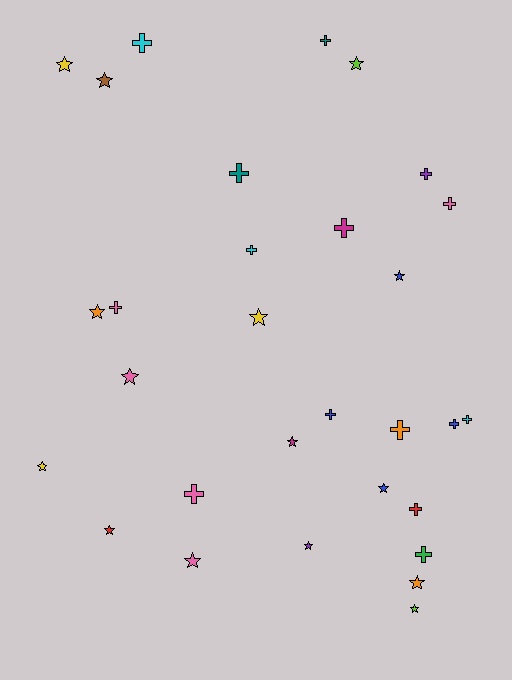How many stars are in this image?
There are 15 stars.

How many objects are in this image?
There are 30 objects.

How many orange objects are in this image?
There are 3 orange objects.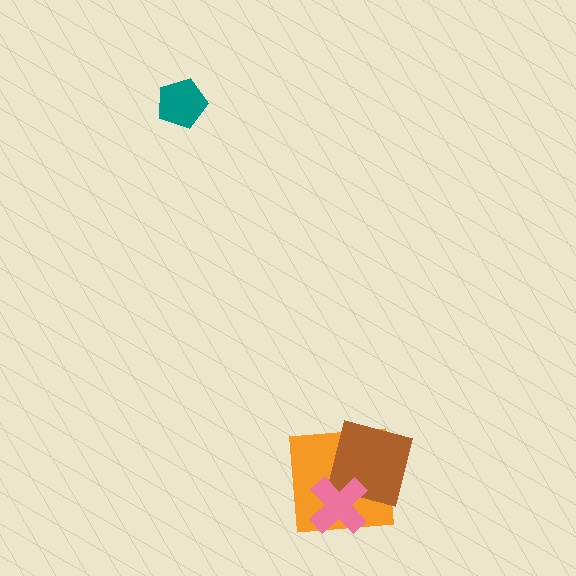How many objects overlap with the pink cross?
2 objects overlap with the pink cross.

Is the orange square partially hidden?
Yes, it is partially covered by another shape.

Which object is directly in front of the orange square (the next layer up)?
The brown square is directly in front of the orange square.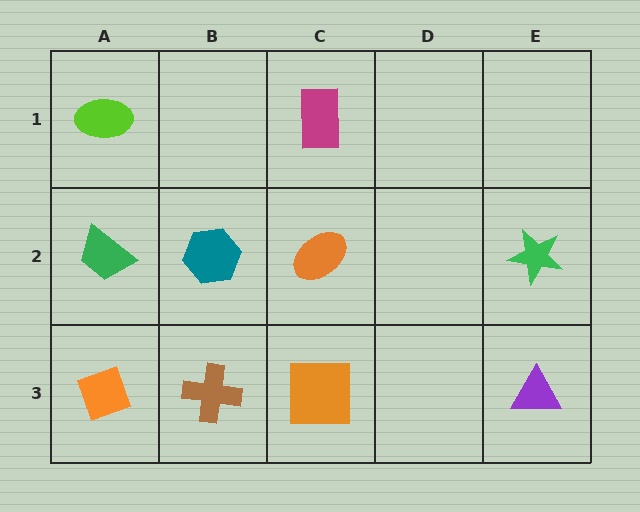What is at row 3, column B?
A brown cross.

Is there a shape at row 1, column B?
No, that cell is empty.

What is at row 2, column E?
A green star.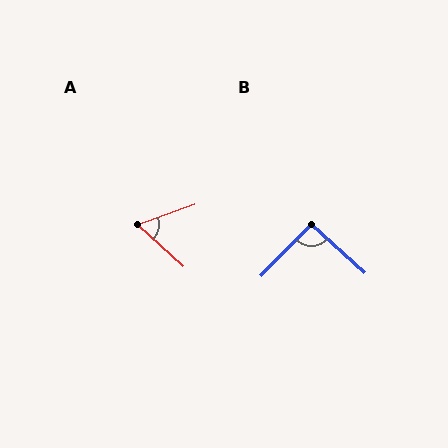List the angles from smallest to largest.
A (62°), B (92°).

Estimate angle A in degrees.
Approximately 62 degrees.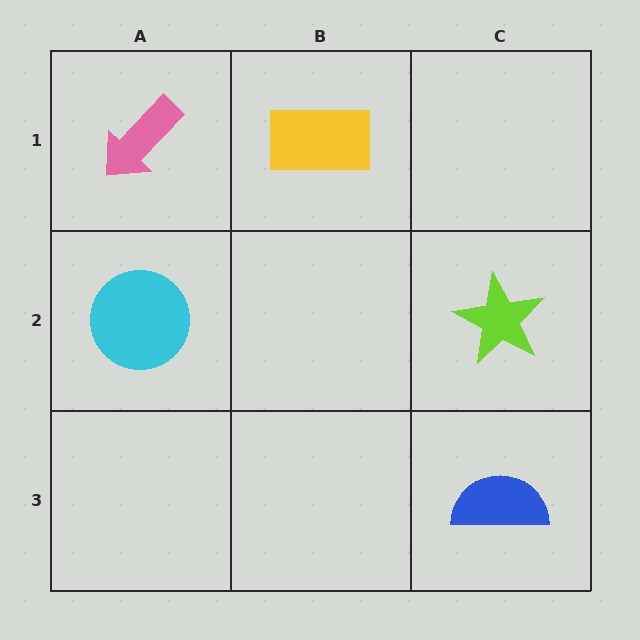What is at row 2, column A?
A cyan circle.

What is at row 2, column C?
A lime star.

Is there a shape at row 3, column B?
No, that cell is empty.